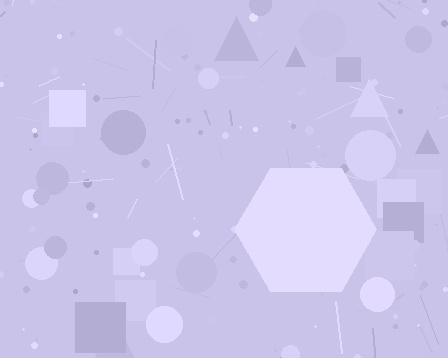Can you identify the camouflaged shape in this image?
The camouflaged shape is a hexagon.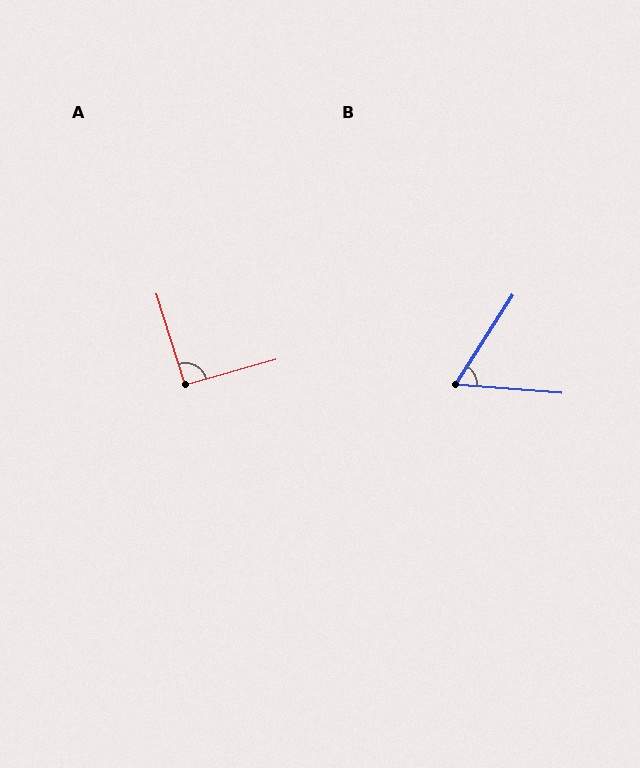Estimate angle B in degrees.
Approximately 62 degrees.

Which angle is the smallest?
B, at approximately 62 degrees.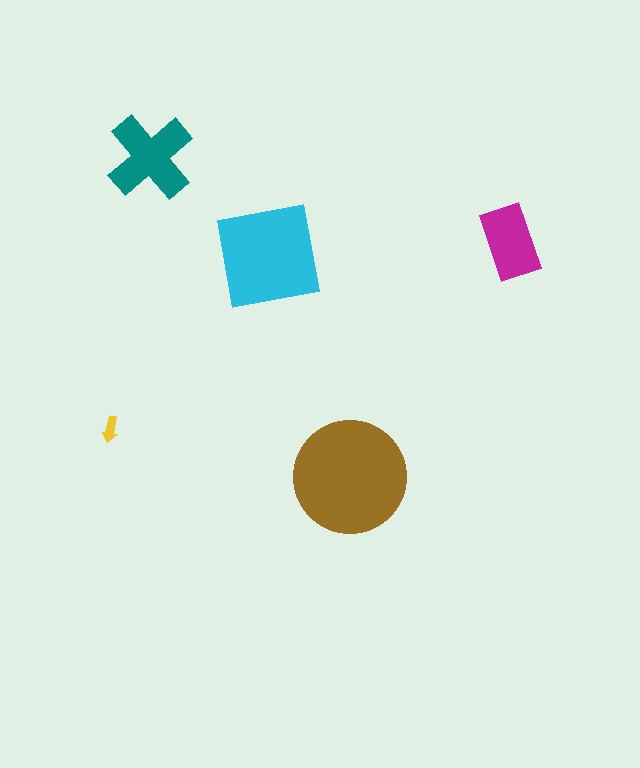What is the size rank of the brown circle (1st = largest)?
1st.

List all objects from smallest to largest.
The yellow arrow, the magenta rectangle, the teal cross, the cyan square, the brown circle.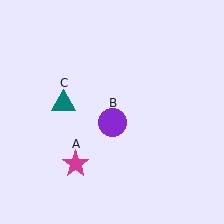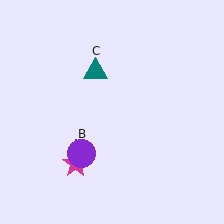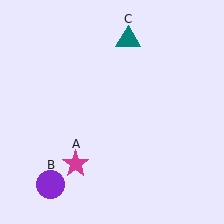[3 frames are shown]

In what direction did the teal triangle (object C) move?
The teal triangle (object C) moved up and to the right.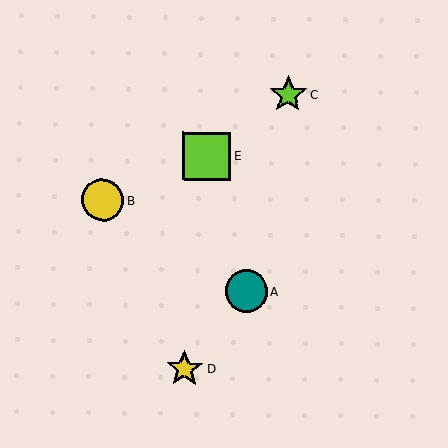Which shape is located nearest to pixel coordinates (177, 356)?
The yellow star (labeled D) at (185, 368) is nearest to that location.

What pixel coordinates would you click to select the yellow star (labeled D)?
Click at (185, 368) to select the yellow star D.